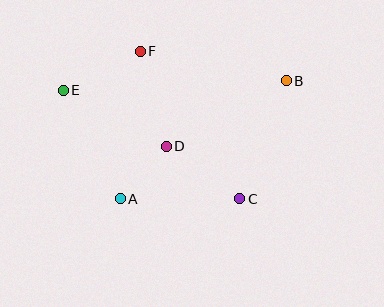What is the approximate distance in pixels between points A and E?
The distance between A and E is approximately 123 pixels.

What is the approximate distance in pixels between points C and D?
The distance between C and D is approximately 91 pixels.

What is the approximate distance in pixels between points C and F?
The distance between C and F is approximately 178 pixels.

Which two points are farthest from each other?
Points B and E are farthest from each other.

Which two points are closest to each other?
Points A and D are closest to each other.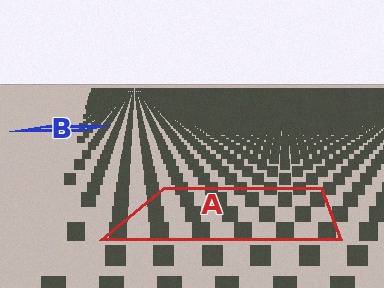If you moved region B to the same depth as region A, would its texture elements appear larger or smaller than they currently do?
They would appear larger. At a closer depth, the same texture elements are projected at a bigger on-screen size.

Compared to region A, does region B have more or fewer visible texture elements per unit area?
Region B has more texture elements per unit area — they are packed more densely because it is farther away.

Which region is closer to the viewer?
Region A is closer. The texture elements there are larger and more spread out.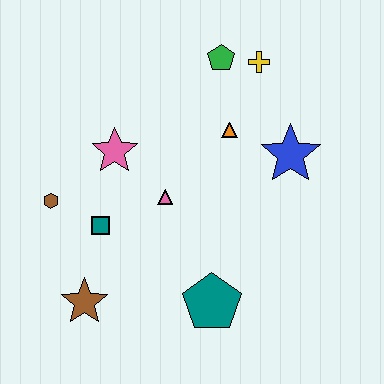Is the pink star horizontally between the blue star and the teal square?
Yes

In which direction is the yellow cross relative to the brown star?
The yellow cross is above the brown star.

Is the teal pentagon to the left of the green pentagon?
Yes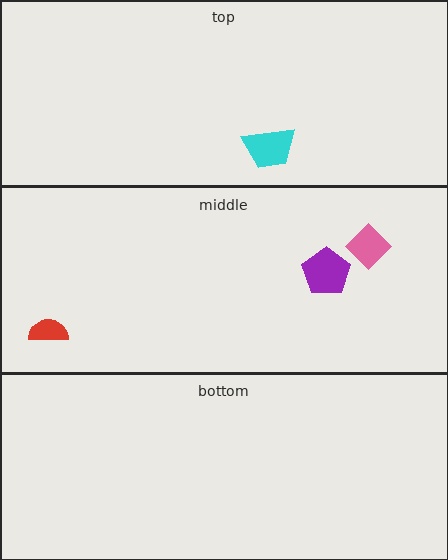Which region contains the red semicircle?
The middle region.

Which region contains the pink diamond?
The middle region.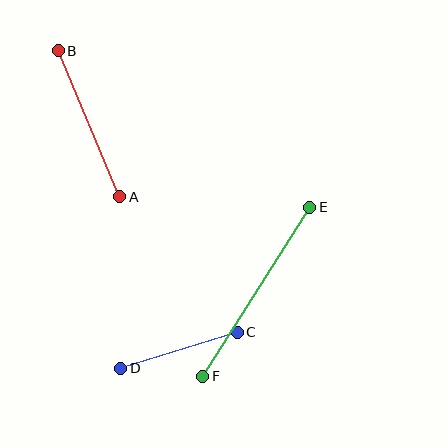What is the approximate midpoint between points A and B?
The midpoint is at approximately (89, 124) pixels.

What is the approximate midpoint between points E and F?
The midpoint is at approximately (256, 292) pixels.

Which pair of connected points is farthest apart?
Points E and F are farthest apart.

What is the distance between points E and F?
The distance is approximately 200 pixels.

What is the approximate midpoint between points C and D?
The midpoint is at approximately (179, 350) pixels.